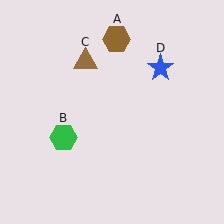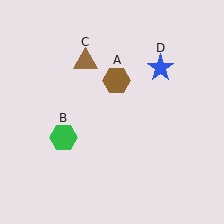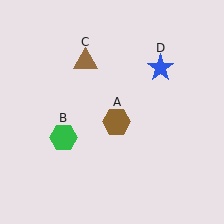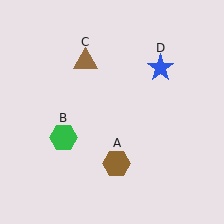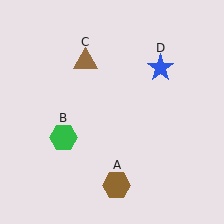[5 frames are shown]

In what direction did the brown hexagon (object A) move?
The brown hexagon (object A) moved down.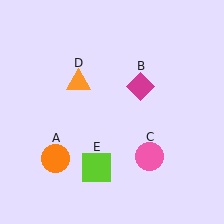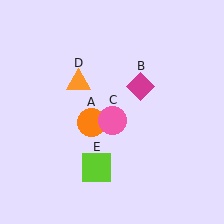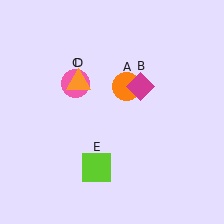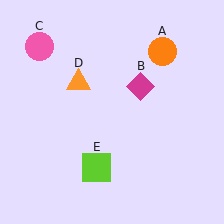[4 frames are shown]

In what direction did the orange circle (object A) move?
The orange circle (object A) moved up and to the right.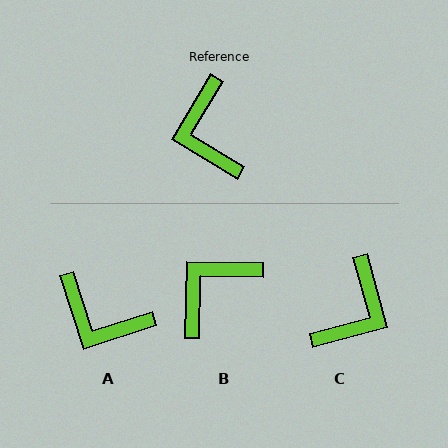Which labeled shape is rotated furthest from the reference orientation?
C, about 136 degrees away.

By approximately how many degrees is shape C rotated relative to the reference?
Approximately 136 degrees counter-clockwise.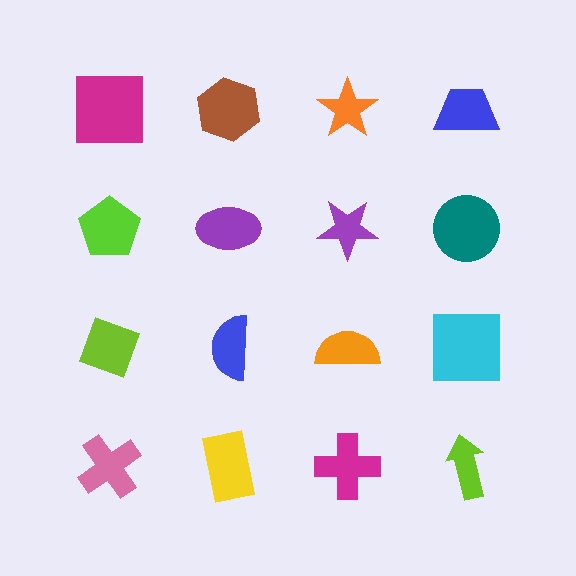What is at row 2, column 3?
A purple star.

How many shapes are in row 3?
4 shapes.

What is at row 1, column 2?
A brown hexagon.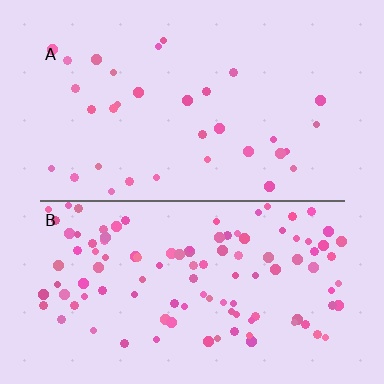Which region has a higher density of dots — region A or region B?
B (the bottom).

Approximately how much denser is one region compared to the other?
Approximately 3.3× — region B over region A.